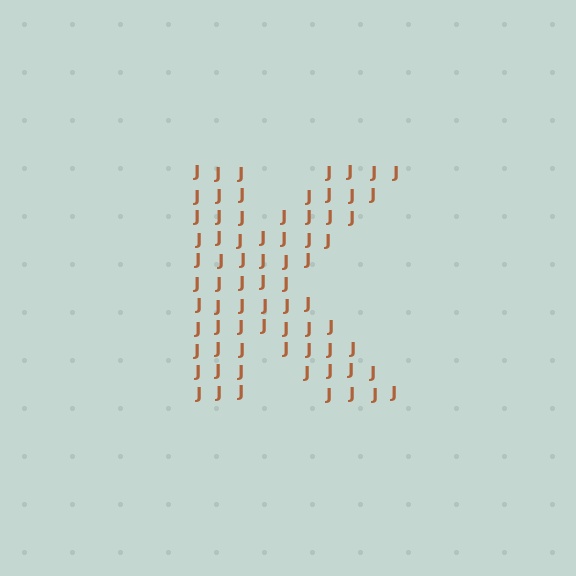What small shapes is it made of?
It is made of small letter J's.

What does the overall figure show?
The overall figure shows the letter K.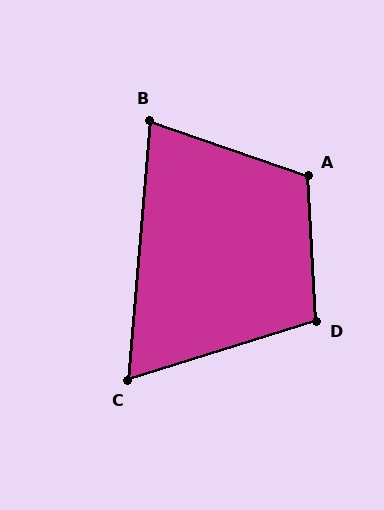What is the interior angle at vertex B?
Approximately 76 degrees (acute).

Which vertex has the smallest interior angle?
C, at approximately 68 degrees.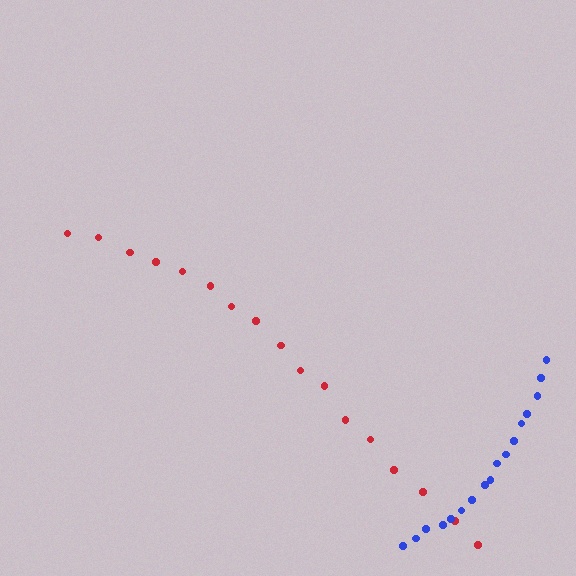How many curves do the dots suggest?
There are 2 distinct paths.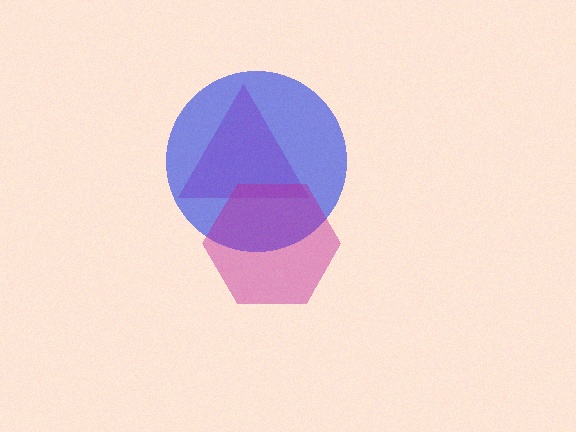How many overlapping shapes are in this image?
There are 3 overlapping shapes in the image.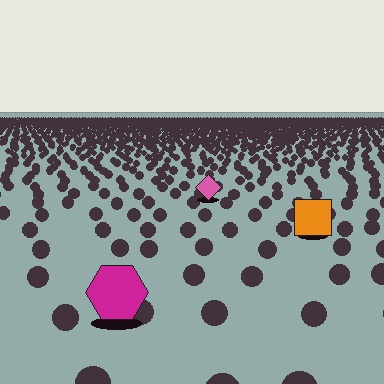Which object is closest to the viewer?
The magenta hexagon is closest. The texture marks near it are larger and more spread out.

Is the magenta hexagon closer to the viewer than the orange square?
Yes. The magenta hexagon is closer — you can tell from the texture gradient: the ground texture is coarser near it.